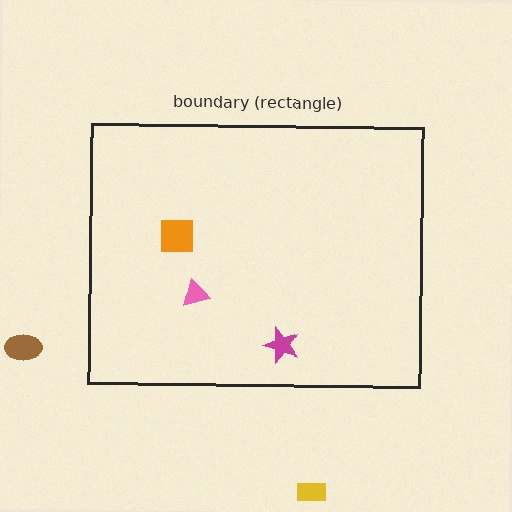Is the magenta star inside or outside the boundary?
Inside.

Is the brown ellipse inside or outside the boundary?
Outside.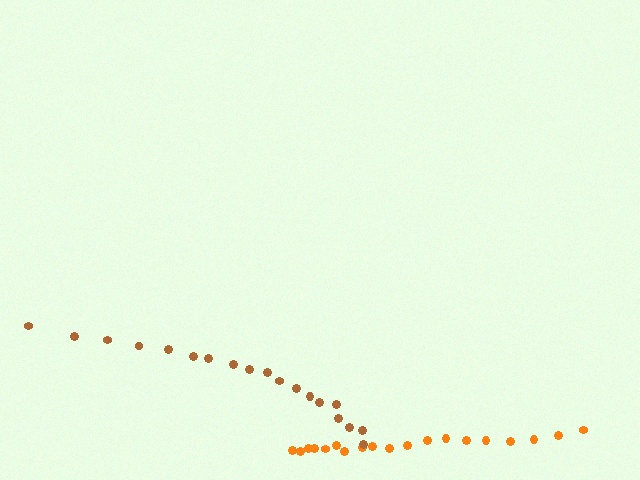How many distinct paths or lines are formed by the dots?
There are 2 distinct paths.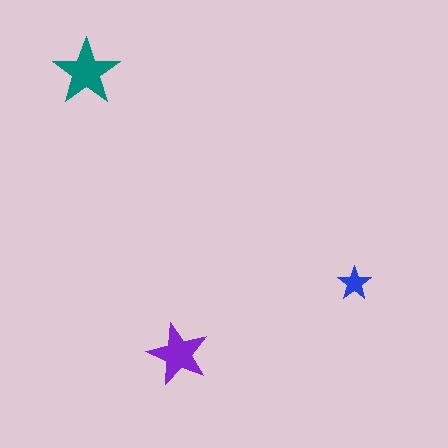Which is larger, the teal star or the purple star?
The teal one.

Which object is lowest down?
The purple star is bottommost.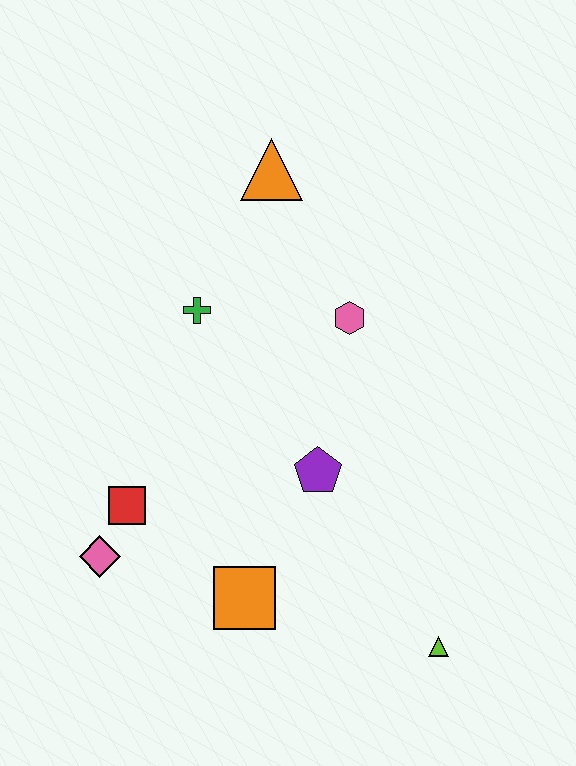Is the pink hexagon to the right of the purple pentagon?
Yes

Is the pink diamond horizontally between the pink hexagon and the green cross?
No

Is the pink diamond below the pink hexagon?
Yes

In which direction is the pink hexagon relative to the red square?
The pink hexagon is to the right of the red square.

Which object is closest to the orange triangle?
The green cross is closest to the orange triangle.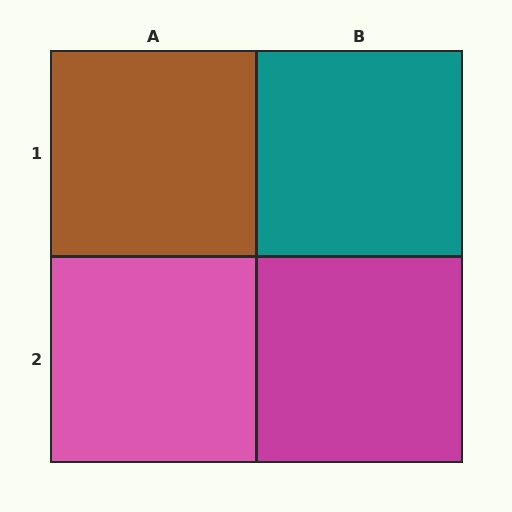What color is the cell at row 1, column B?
Teal.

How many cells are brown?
1 cell is brown.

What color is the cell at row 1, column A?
Brown.